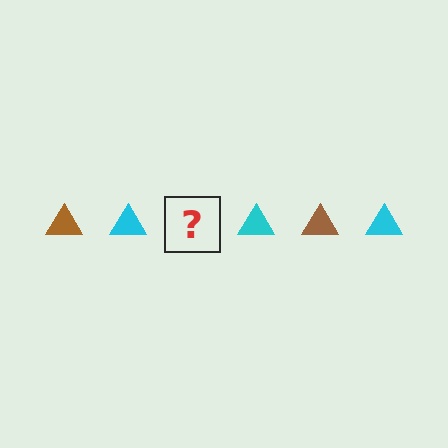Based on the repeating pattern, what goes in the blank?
The blank should be a brown triangle.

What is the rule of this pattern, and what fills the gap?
The rule is that the pattern cycles through brown, cyan triangles. The gap should be filled with a brown triangle.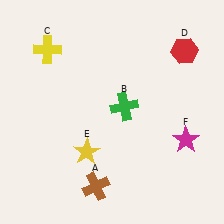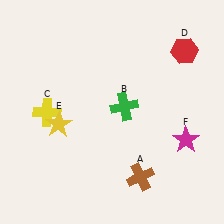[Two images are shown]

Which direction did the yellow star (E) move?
The yellow star (E) moved left.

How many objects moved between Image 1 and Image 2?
3 objects moved between the two images.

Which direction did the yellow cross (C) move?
The yellow cross (C) moved down.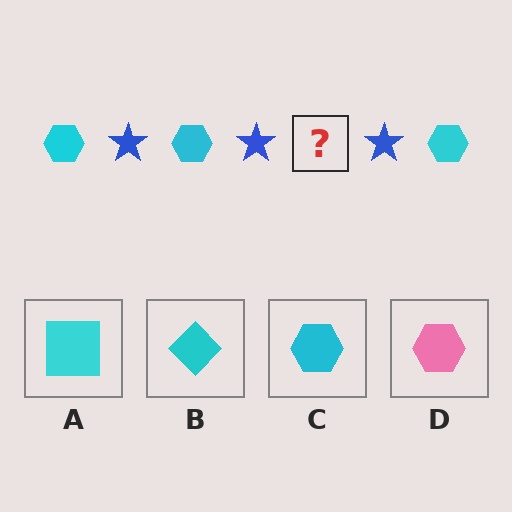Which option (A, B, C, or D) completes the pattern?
C.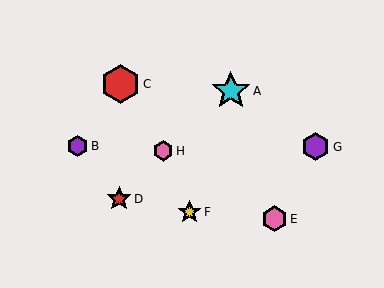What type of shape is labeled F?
Shape F is a yellow star.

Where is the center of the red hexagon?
The center of the red hexagon is at (120, 84).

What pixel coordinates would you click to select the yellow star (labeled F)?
Click at (189, 212) to select the yellow star F.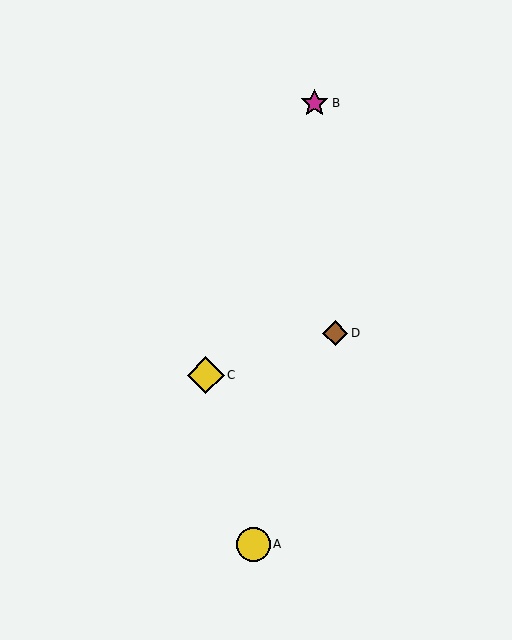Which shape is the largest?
The yellow diamond (labeled C) is the largest.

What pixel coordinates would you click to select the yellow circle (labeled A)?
Click at (253, 544) to select the yellow circle A.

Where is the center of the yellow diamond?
The center of the yellow diamond is at (206, 375).